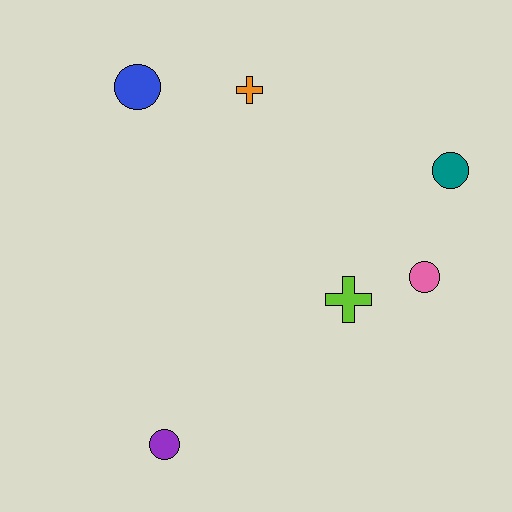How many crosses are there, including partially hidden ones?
There are 2 crosses.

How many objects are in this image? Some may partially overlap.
There are 6 objects.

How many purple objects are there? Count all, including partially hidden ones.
There is 1 purple object.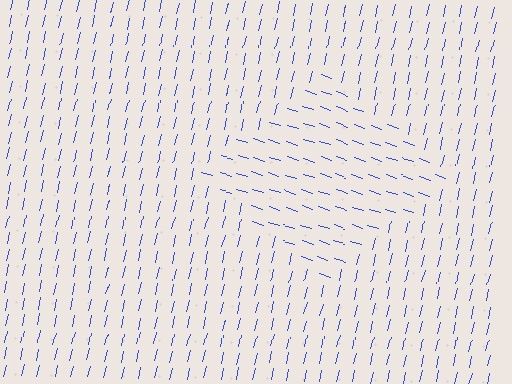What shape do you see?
I see a diamond.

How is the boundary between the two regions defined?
The boundary is defined purely by a change in line orientation (approximately 85 degrees difference). All lines are the same color and thickness.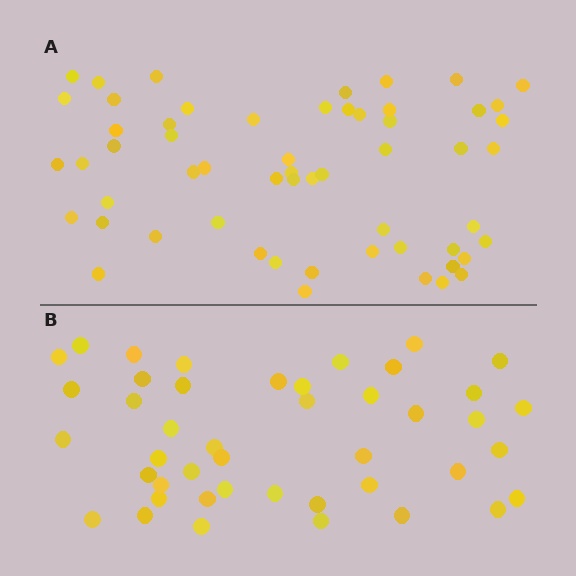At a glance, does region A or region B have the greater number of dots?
Region A (the top region) has more dots.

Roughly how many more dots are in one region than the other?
Region A has approximately 15 more dots than region B.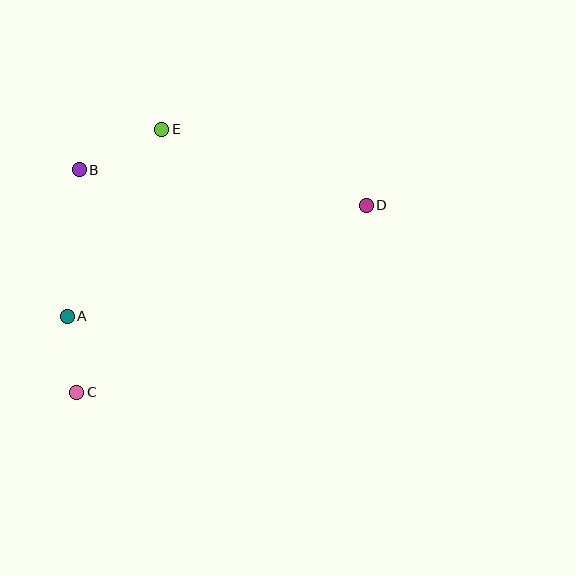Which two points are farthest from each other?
Points C and D are farthest from each other.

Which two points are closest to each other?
Points A and C are closest to each other.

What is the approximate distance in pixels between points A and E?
The distance between A and E is approximately 209 pixels.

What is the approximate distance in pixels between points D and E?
The distance between D and E is approximately 218 pixels.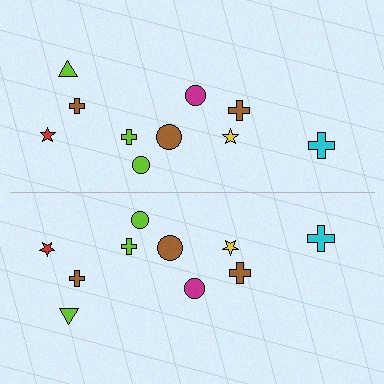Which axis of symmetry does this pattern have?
The pattern has a horizontal axis of symmetry running through the center of the image.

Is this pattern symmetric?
Yes, this pattern has bilateral (reflection) symmetry.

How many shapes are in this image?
There are 20 shapes in this image.